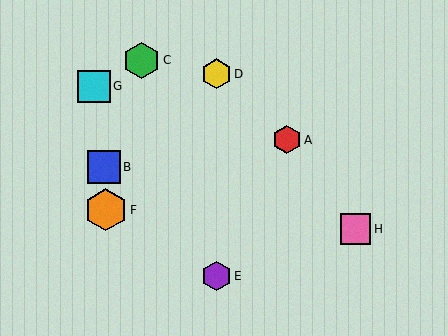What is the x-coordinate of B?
Object B is at x≈104.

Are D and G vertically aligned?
No, D is at x≈216 and G is at x≈94.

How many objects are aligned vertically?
2 objects (D, E) are aligned vertically.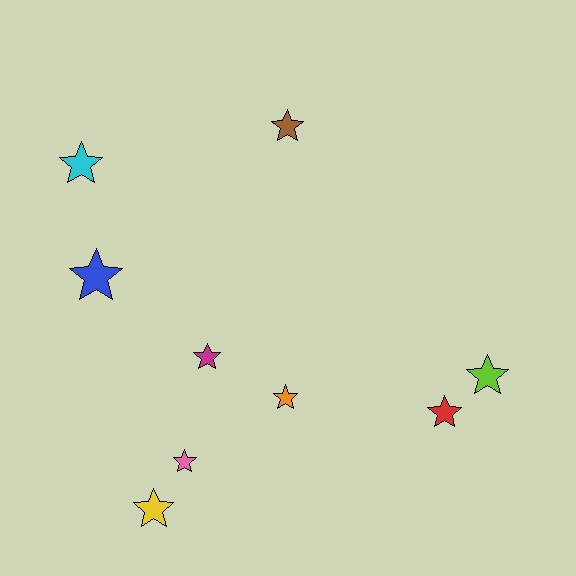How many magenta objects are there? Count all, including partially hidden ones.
There is 1 magenta object.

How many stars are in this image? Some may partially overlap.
There are 9 stars.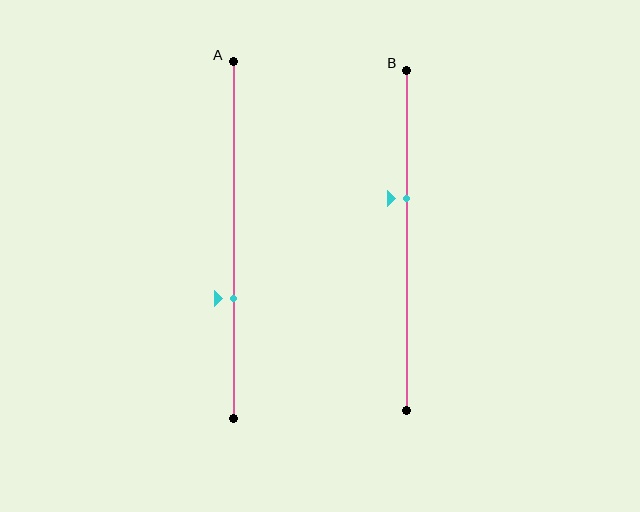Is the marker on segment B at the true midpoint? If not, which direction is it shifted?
No, the marker on segment B is shifted upward by about 12% of the segment length.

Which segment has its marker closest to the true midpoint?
Segment B has its marker closest to the true midpoint.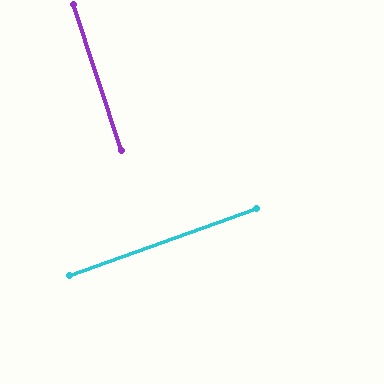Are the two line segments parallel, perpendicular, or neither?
Perpendicular — they meet at approximately 89°.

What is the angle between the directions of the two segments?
Approximately 89 degrees.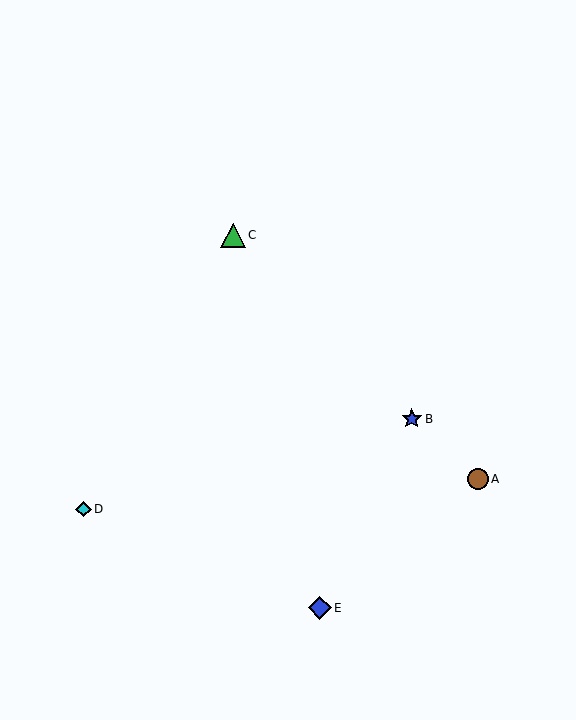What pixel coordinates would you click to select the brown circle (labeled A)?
Click at (478, 479) to select the brown circle A.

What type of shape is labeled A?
Shape A is a brown circle.